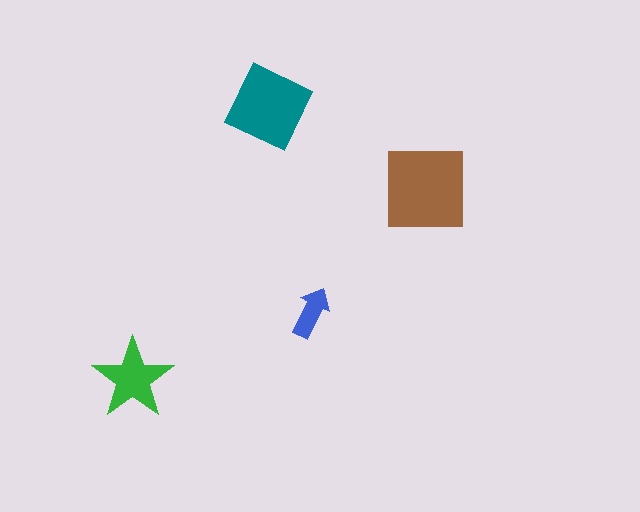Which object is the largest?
The brown square.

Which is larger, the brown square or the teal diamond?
The brown square.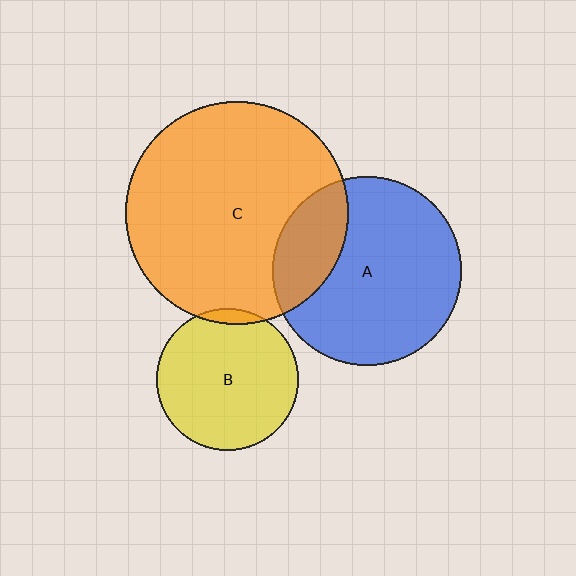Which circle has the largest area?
Circle C (orange).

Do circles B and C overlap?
Yes.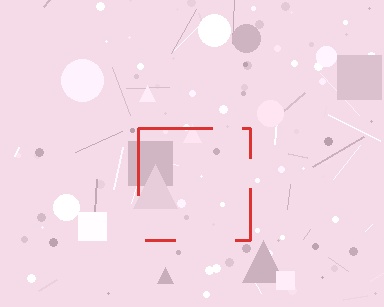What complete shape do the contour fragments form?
The contour fragments form a square.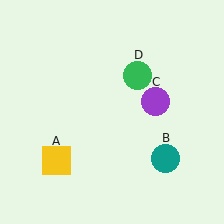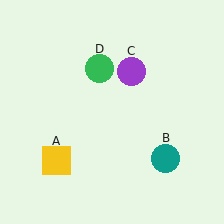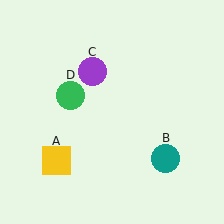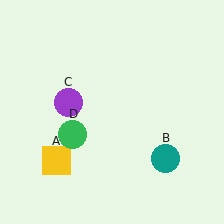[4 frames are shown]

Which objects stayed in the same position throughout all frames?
Yellow square (object A) and teal circle (object B) remained stationary.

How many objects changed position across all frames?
2 objects changed position: purple circle (object C), green circle (object D).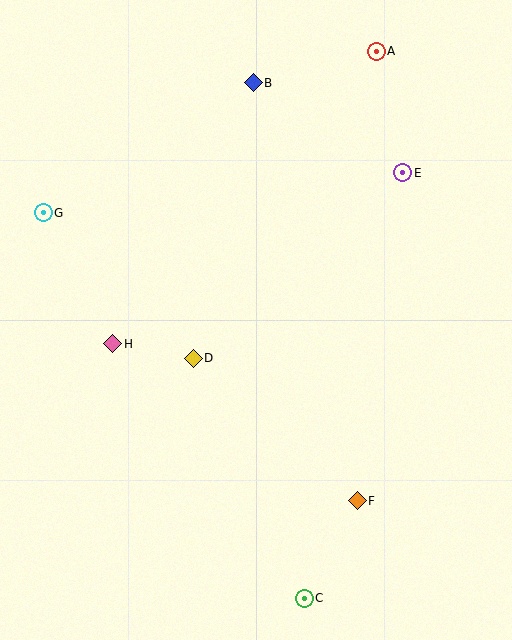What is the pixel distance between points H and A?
The distance between H and A is 394 pixels.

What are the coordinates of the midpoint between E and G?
The midpoint between E and G is at (223, 193).